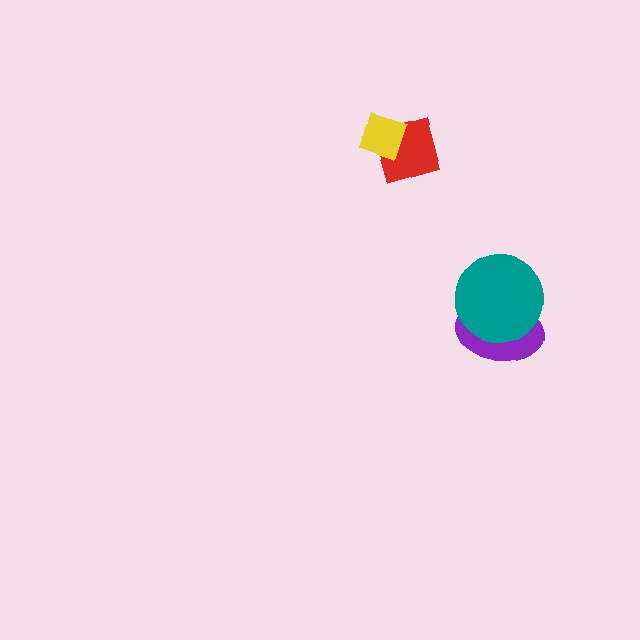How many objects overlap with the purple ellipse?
1 object overlaps with the purple ellipse.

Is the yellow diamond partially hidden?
No, no other shape covers it.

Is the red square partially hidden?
Yes, it is partially covered by another shape.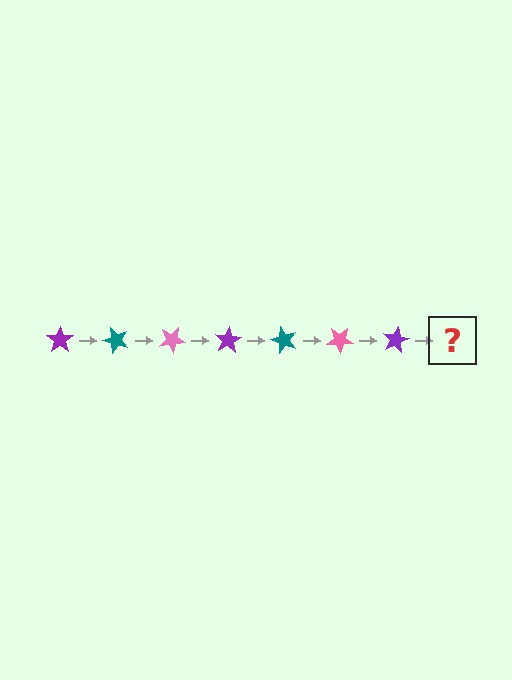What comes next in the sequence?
The next element should be a teal star, rotated 350 degrees from the start.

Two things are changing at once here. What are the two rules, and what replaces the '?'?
The two rules are that it rotates 50 degrees each step and the color cycles through purple, teal, and pink. The '?' should be a teal star, rotated 350 degrees from the start.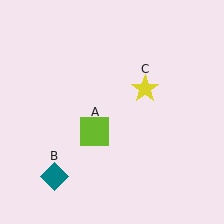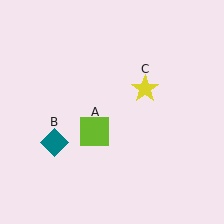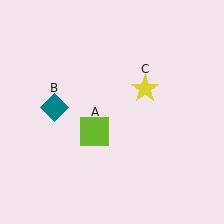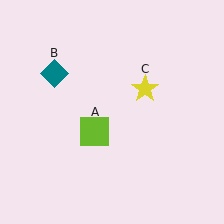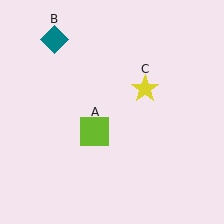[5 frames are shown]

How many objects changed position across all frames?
1 object changed position: teal diamond (object B).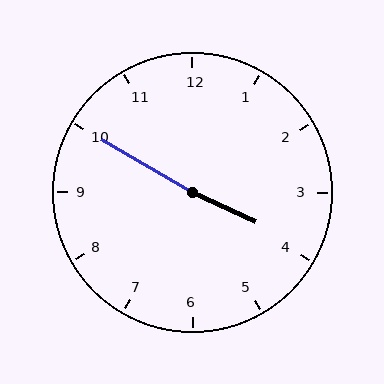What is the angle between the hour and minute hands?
Approximately 175 degrees.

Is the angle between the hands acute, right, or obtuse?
It is obtuse.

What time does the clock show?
3:50.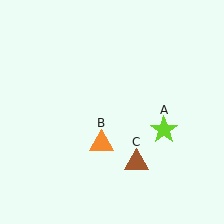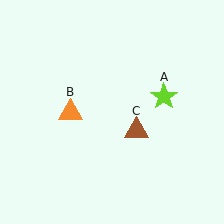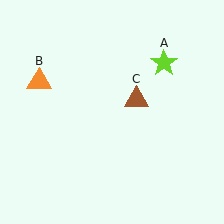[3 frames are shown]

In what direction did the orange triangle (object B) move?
The orange triangle (object B) moved up and to the left.